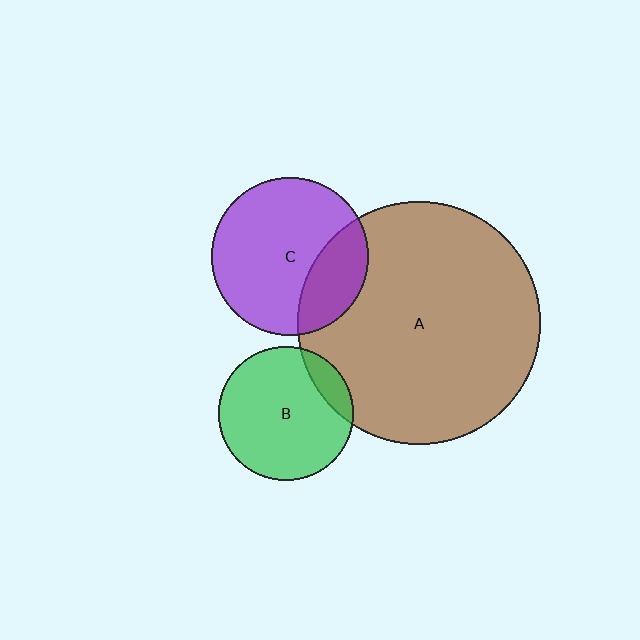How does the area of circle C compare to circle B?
Approximately 1.4 times.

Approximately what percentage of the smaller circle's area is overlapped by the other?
Approximately 25%.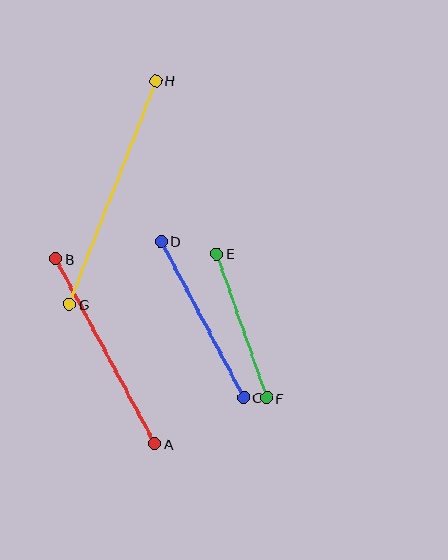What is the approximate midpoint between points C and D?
The midpoint is at approximately (202, 319) pixels.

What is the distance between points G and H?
The distance is approximately 240 pixels.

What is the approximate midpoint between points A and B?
The midpoint is at approximately (105, 351) pixels.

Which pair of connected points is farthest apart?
Points G and H are farthest apart.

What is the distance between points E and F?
The distance is approximately 152 pixels.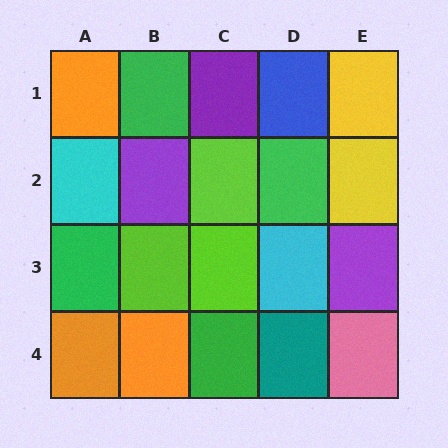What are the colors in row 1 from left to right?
Orange, green, purple, blue, yellow.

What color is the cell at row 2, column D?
Green.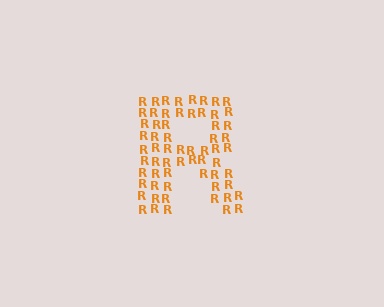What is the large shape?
The large shape is the letter R.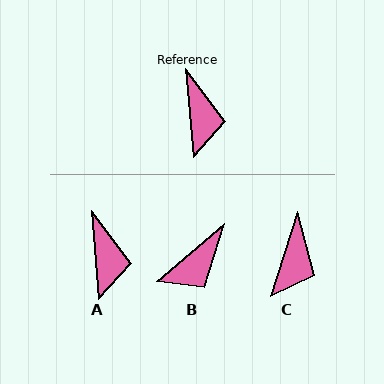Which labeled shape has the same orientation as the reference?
A.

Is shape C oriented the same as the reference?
No, it is off by about 22 degrees.